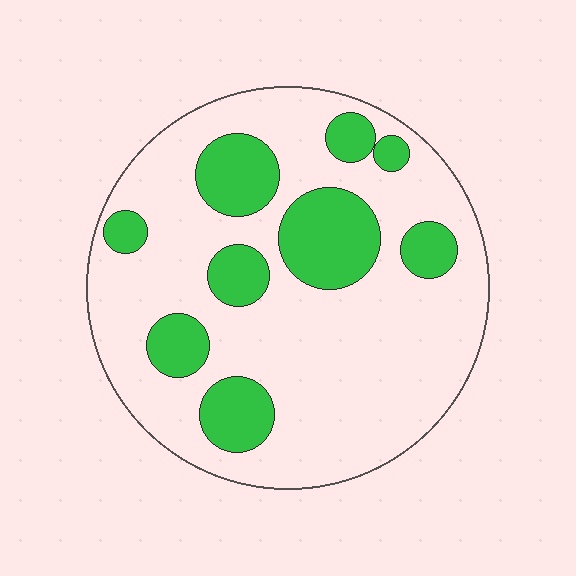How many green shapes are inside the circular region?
9.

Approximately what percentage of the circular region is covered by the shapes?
Approximately 25%.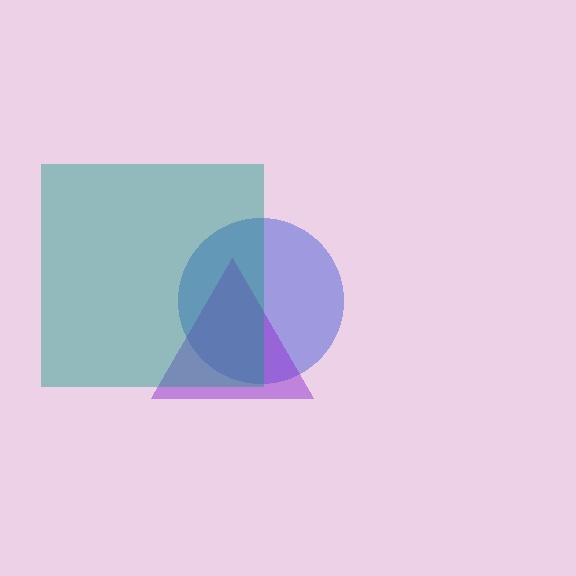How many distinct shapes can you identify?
There are 3 distinct shapes: a blue circle, a purple triangle, a teal square.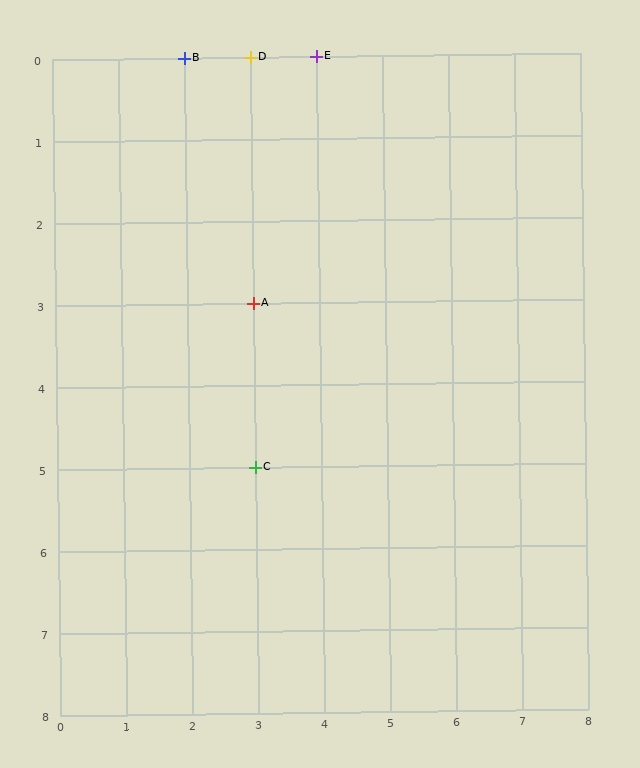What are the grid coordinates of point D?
Point D is at grid coordinates (3, 0).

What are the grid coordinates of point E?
Point E is at grid coordinates (4, 0).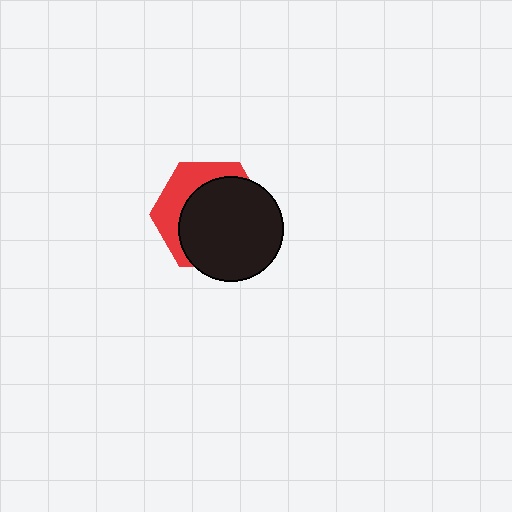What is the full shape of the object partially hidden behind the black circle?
The partially hidden object is a red hexagon.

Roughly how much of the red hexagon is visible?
A small part of it is visible (roughly 34%).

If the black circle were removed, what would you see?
You would see the complete red hexagon.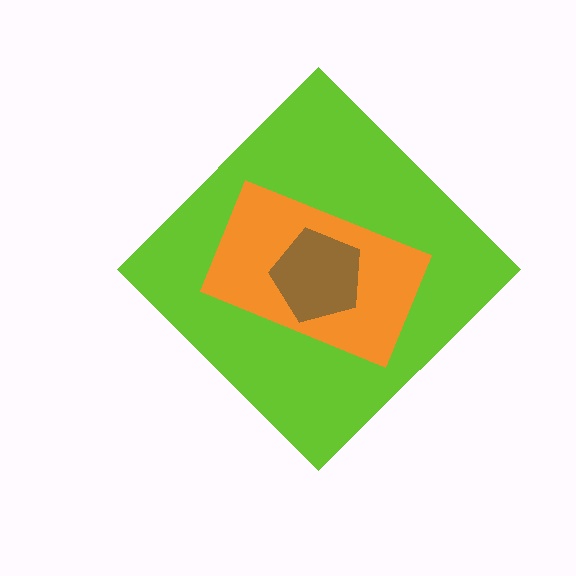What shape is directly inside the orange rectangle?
The brown pentagon.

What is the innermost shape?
The brown pentagon.